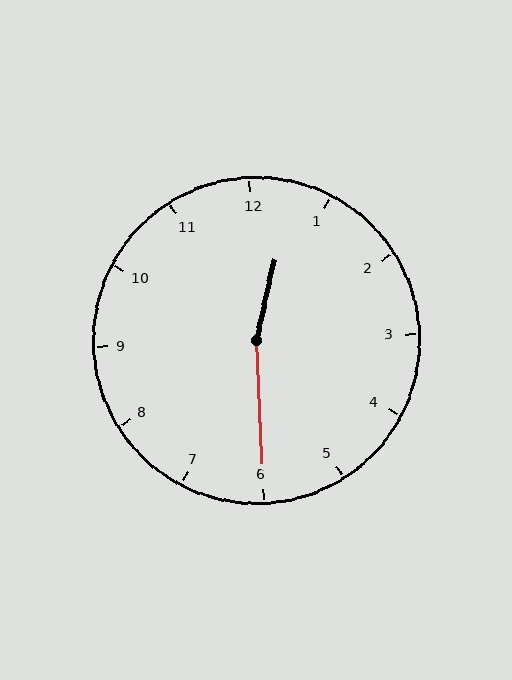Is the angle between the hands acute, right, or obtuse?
It is obtuse.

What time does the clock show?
12:30.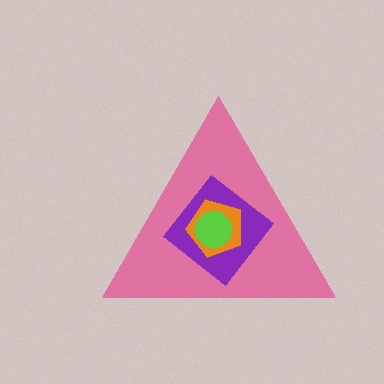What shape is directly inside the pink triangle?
The purple diamond.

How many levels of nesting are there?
4.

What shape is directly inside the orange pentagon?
The lime circle.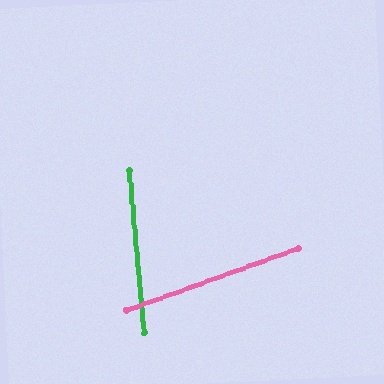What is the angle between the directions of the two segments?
Approximately 75 degrees.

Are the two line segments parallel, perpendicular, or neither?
Neither parallel nor perpendicular — they differ by about 75°.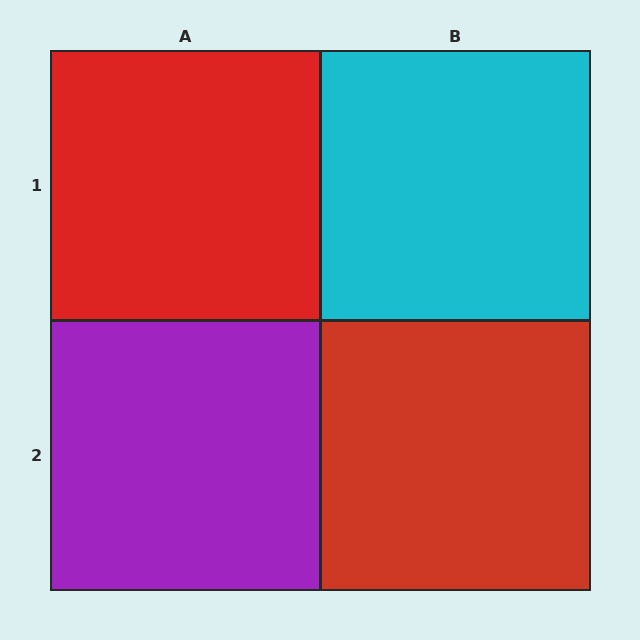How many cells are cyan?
1 cell is cyan.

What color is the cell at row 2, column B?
Red.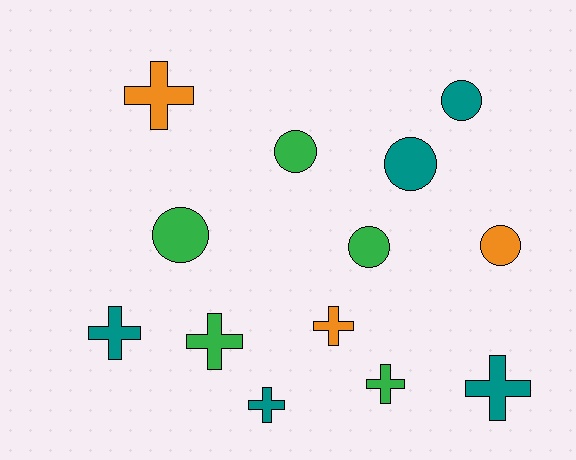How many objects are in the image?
There are 13 objects.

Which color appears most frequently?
Green, with 5 objects.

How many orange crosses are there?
There are 2 orange crosses.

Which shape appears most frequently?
Cross, with 7 objects.